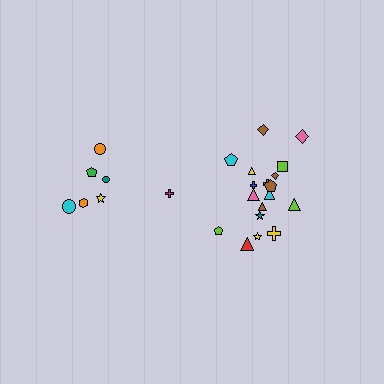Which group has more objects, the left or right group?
The right group.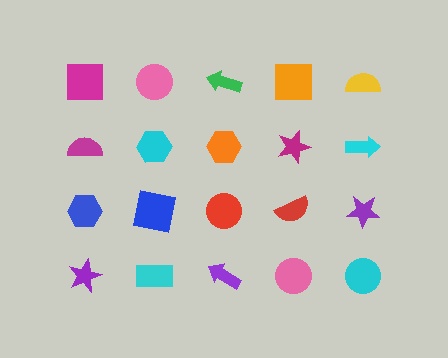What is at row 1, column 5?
A yellow semicircle.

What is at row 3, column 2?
A blue square.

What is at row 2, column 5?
A cyan arrow.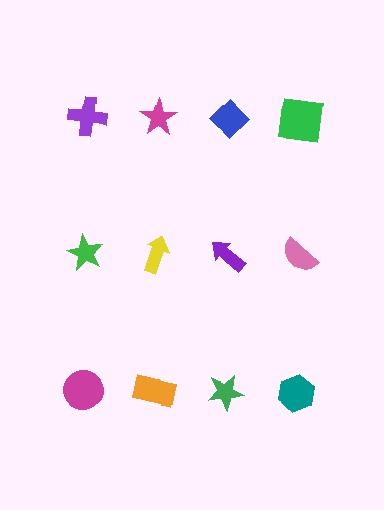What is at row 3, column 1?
A magenta circle.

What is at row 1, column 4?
A green square.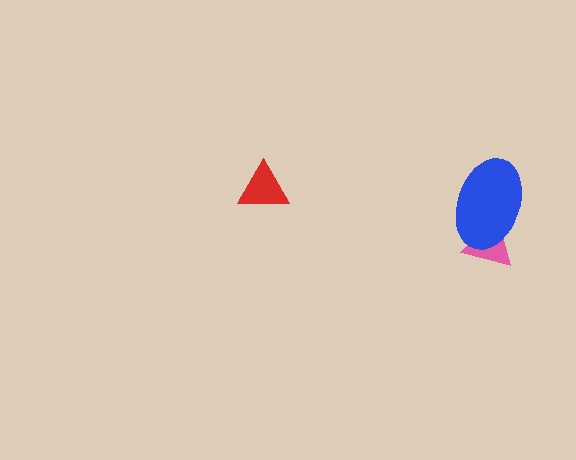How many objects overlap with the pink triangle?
1 object overlaps with the pink triangle.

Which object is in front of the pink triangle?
The blue ellipse is in front of the pink triangle.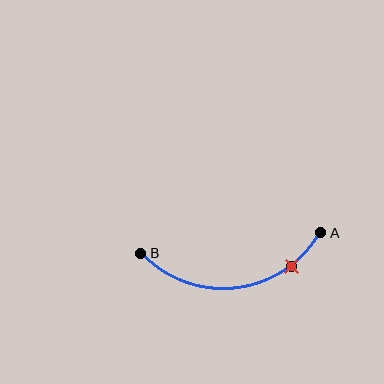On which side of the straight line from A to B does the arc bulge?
The arc bulges below the straight line connecting A and B.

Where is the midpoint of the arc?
The arc midpoint is the point on the curve farthest from the straight line joining A and B. It sits below that line.